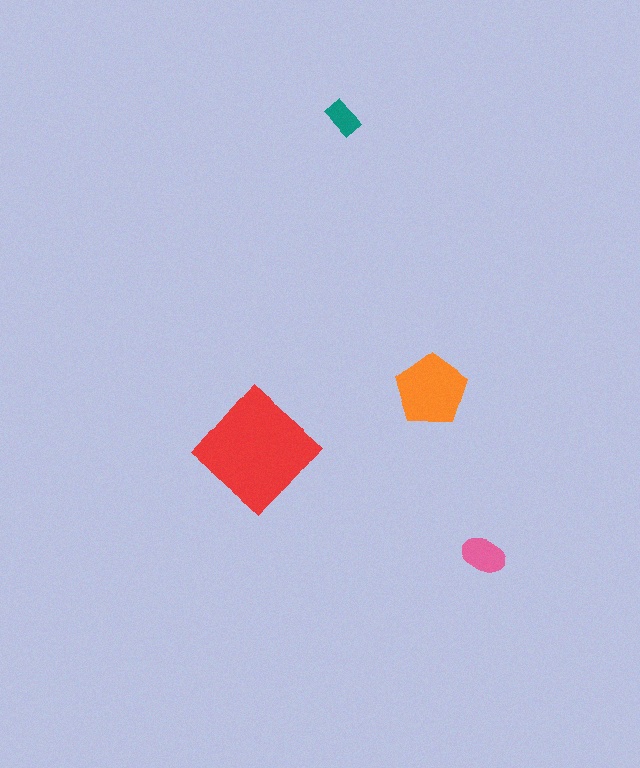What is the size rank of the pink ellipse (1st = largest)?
3rd.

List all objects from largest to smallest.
The red diamond, the orange pentagon, the pink ellipse, the teal rectangle.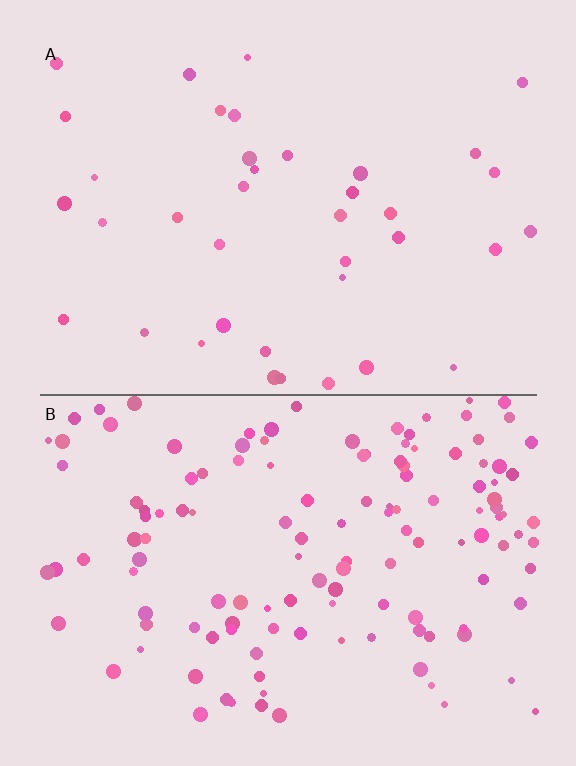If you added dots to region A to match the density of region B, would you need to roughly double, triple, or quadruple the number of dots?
Approximately quadruple.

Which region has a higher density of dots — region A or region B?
B (the bottom).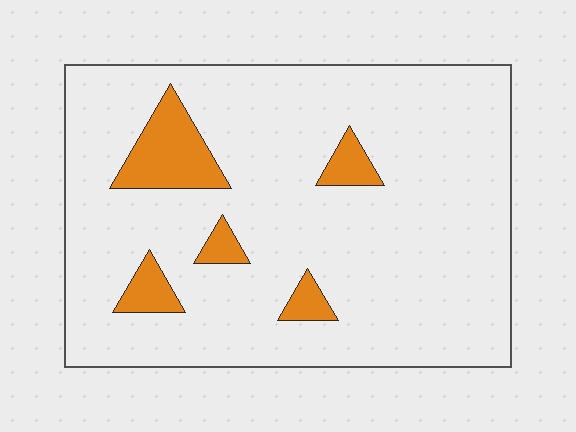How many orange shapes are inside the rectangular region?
5.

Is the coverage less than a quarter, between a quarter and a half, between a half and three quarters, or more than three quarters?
Less than a quarter.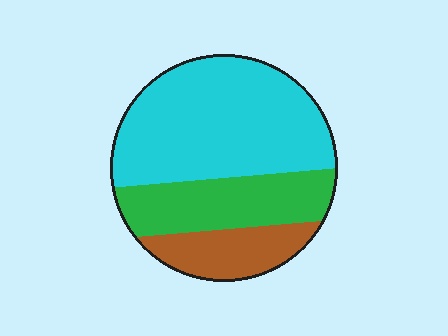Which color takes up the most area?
Cyan, at roughly 55%.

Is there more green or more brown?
Green.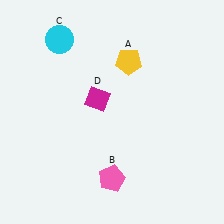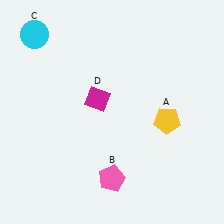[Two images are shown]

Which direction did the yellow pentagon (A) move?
The yellow pentagon (A) moved down.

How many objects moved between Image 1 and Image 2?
2 objects moved between the two images.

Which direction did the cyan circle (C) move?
The cyan circle (C) moved left.